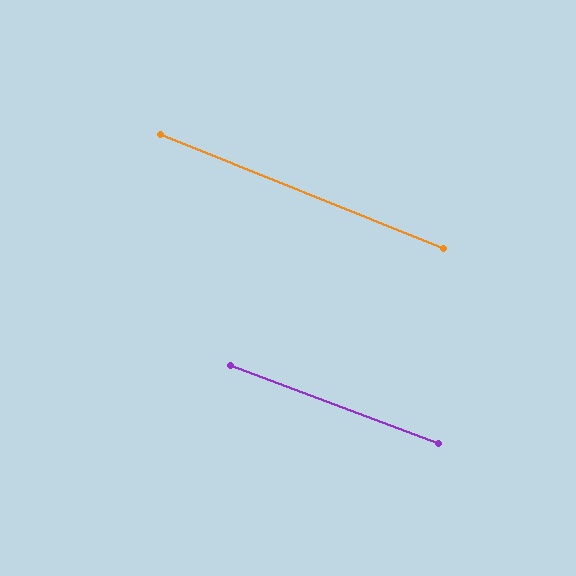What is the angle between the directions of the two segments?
Approximately 2 degrees.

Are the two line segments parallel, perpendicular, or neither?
Parallel — their directions differ by only 1.5°.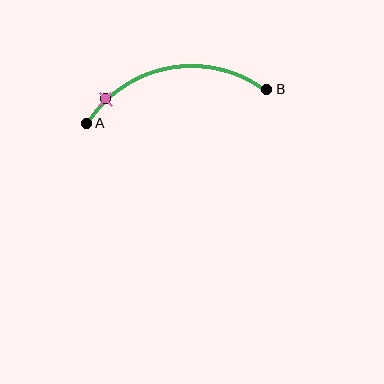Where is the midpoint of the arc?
The arc midpoint is the point on the curve farthest from the straight line joining A and B. It sits above that line.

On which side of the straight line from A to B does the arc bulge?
The arc bulges above the straight line connecting A and B.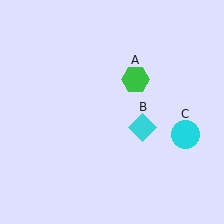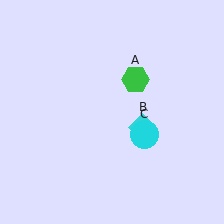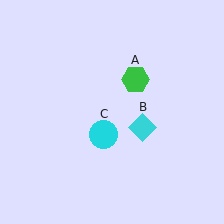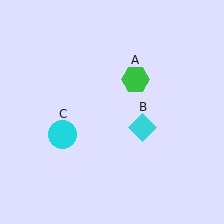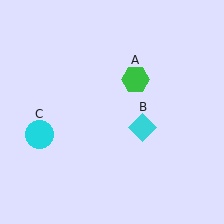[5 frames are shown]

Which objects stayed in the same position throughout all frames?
Green hexagon (object A) and cyan diamond (object B) remained stationary.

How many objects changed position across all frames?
1 object changed position: cyan circle (object C).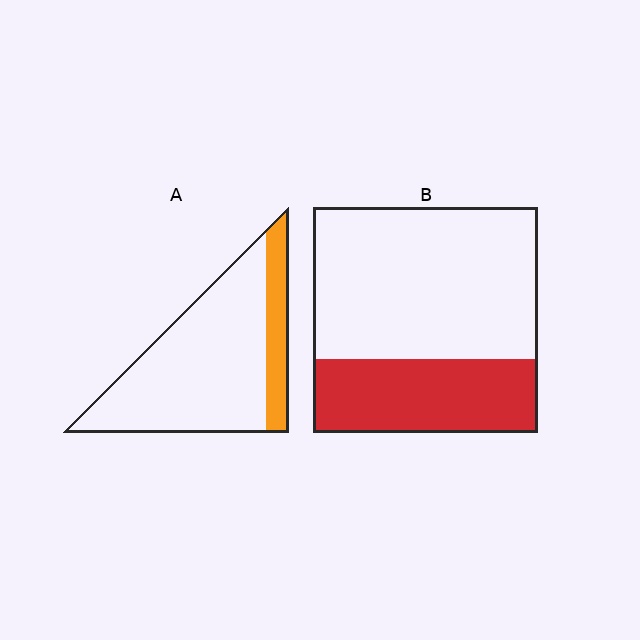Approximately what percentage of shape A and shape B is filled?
A is approximately 20% and B is approximately 35%.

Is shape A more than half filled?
No.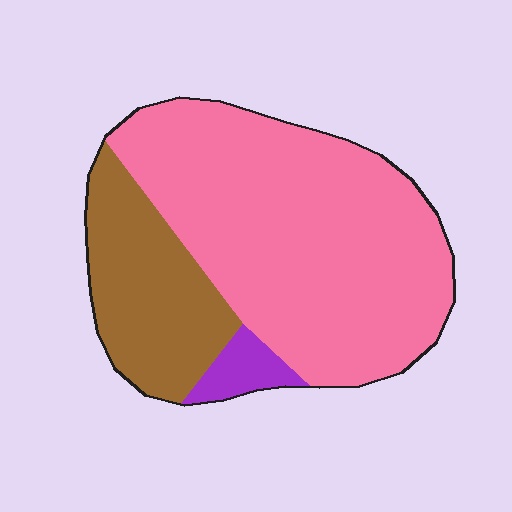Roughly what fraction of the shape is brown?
Brown covers about 25% of the shape.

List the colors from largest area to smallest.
From largest to smallest: pink, brown, purple.